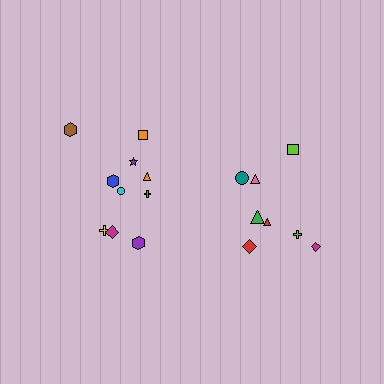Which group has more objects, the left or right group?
The left group.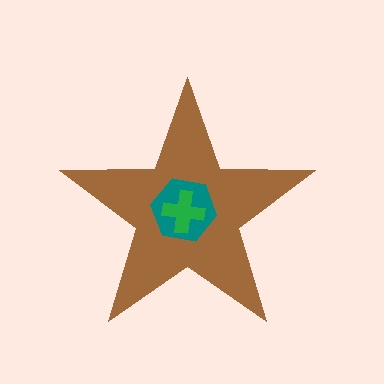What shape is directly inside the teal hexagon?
The green cross.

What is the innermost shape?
The green cross.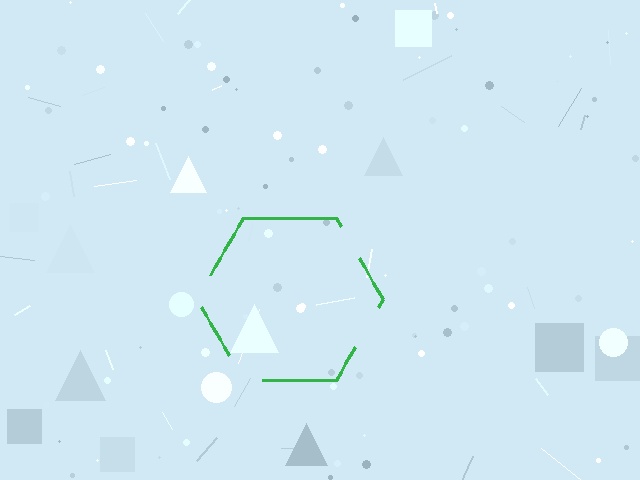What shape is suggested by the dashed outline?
The dashed outline suggests a hexagon.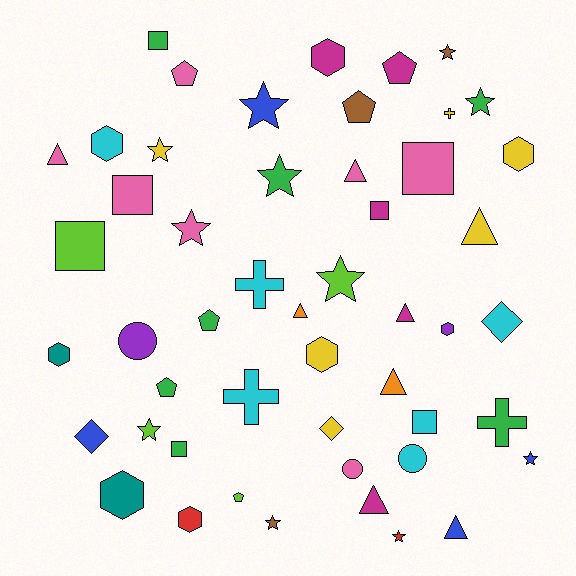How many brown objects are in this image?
There are 3 brown objects.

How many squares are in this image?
There are 7 squares.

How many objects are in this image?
There are 50 objects.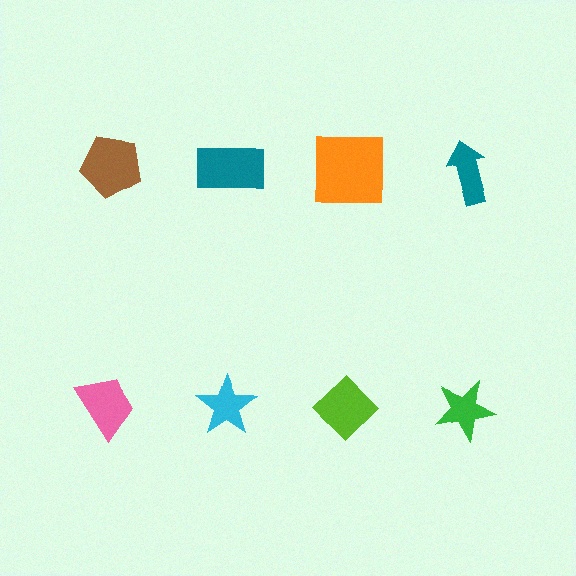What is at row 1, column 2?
A teal rectangle.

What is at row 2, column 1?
A pink trapezoid.